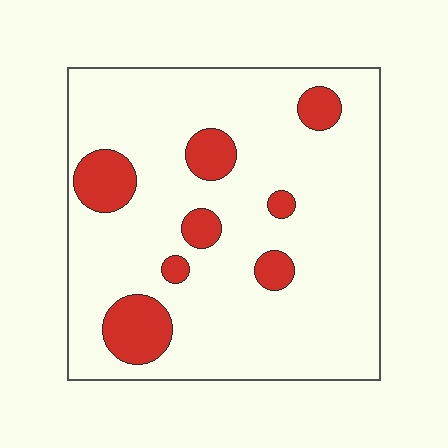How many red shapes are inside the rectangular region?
8.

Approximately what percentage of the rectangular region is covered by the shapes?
Approximately 15%.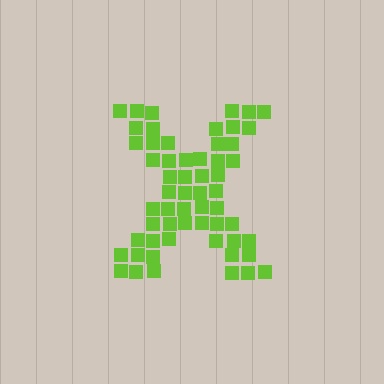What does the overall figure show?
The overall figure shows the letter X.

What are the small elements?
The small elements are squares.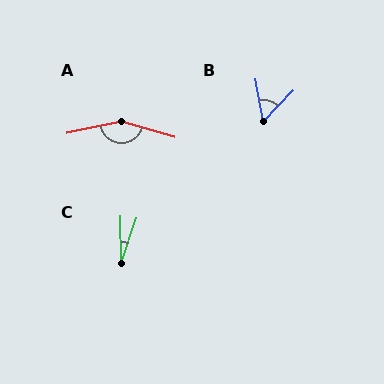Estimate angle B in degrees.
Approximately 54 degrees.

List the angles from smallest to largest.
C (19°), B (54°), A (152°).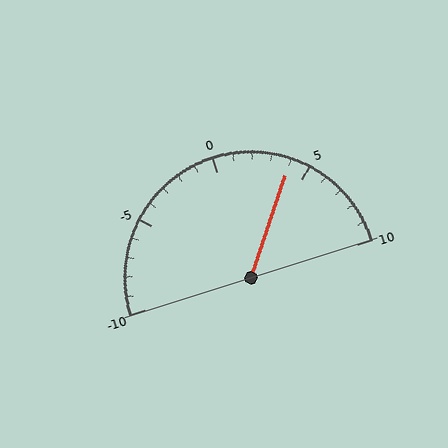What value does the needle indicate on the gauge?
The needle indicates approximately 4.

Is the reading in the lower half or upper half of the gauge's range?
The reading is in the upper half of the range (-10 to 10).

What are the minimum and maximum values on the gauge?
The gauge ranges from -10 to 10.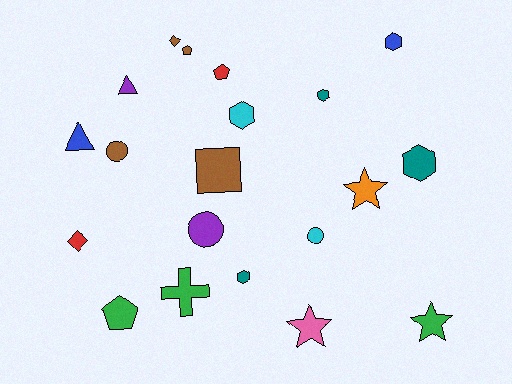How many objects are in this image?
There are 20 objects.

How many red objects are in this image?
There are 2 red objects.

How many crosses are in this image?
There is 1 cross.